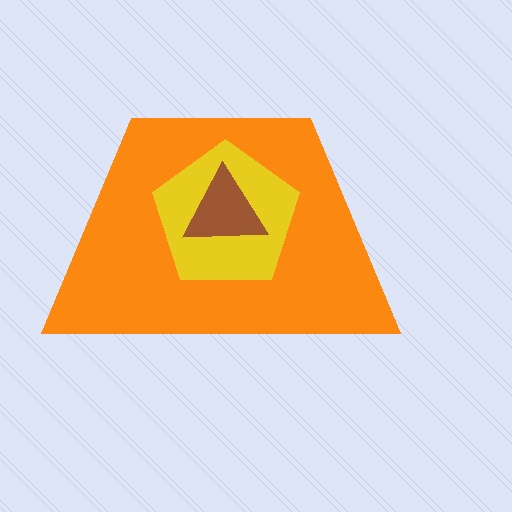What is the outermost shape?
The orange trapezoid.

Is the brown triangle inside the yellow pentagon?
Yes.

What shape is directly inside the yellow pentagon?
The brown triangle.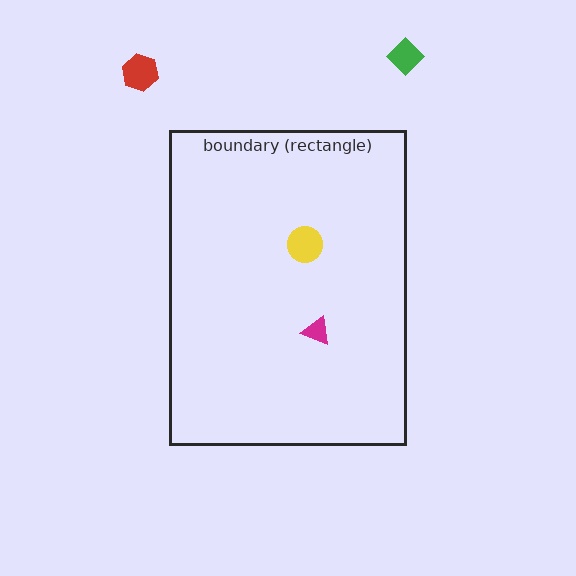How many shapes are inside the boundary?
2 inside, 2 outside.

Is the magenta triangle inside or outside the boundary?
Inside.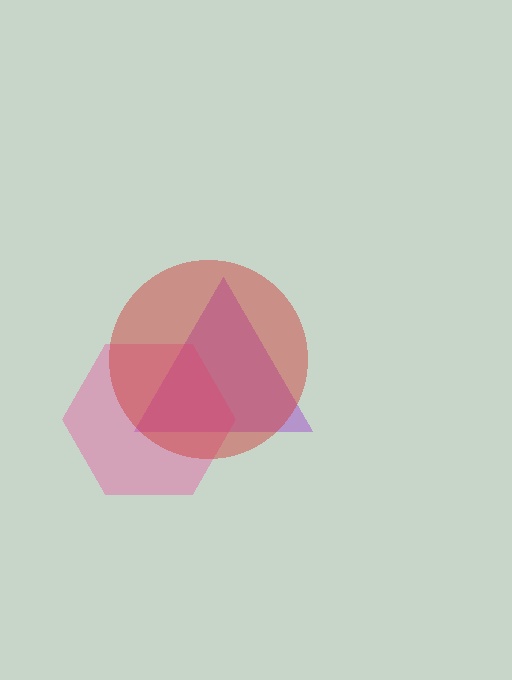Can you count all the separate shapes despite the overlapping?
Yes, there are 3 separate shapes.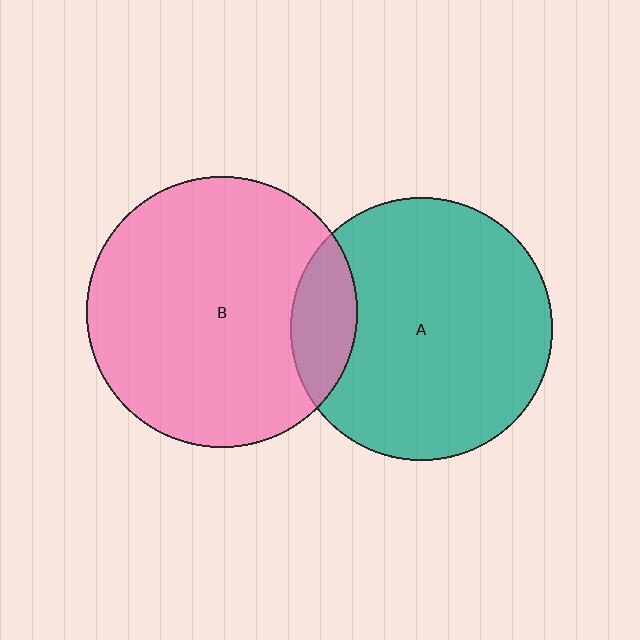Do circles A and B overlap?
Yes.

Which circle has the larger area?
Circle B (pink).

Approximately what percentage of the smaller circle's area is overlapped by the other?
Approximately 15%.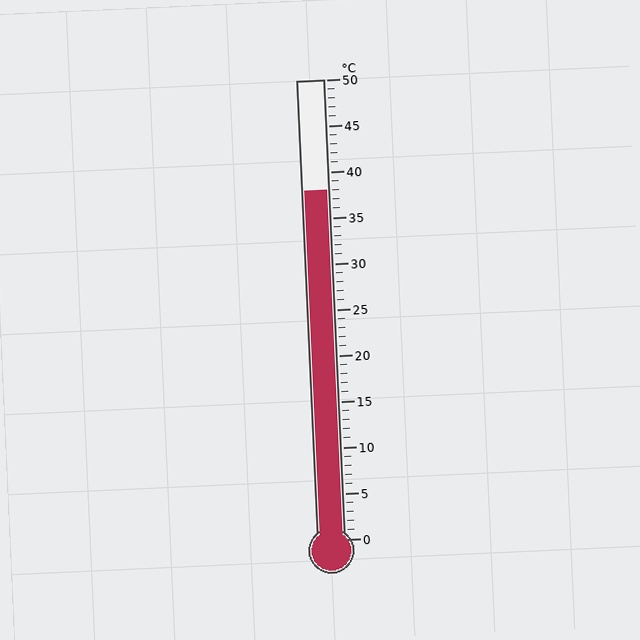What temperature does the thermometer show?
The thermometer shows approximately 38°C.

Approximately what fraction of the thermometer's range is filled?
The thermometer is filled to approximately 75% of its range.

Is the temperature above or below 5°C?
The temperature is above 5°C.